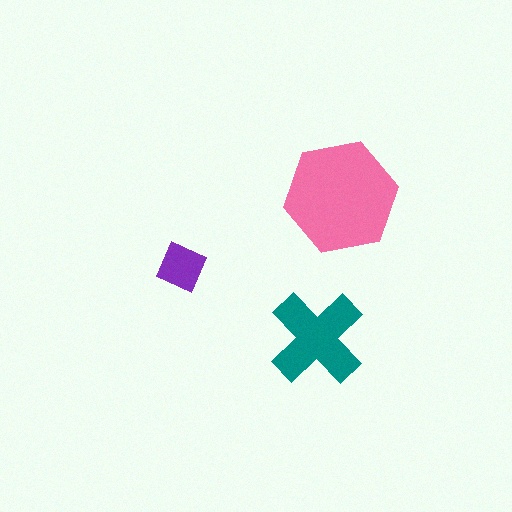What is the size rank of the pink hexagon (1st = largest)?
1st.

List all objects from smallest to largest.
The purple diamond, the teal cross, the pink hexagon.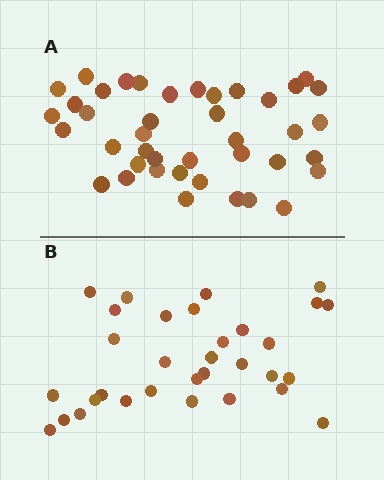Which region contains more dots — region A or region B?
Region A (the top region) has more dots.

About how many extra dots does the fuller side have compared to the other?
Region A has roughly 8 or so more dots than region B.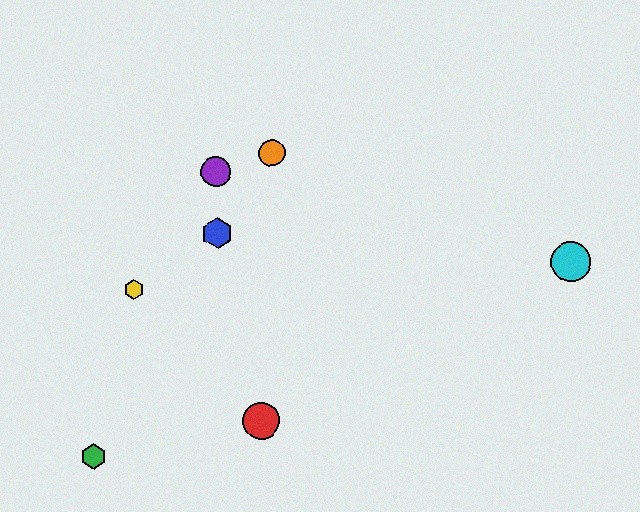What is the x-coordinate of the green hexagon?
The green hexagon is at x≈94.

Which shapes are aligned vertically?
The blue hexagon, the purple circle are aligned vertically.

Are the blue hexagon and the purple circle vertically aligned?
Yes, both are at x≈217.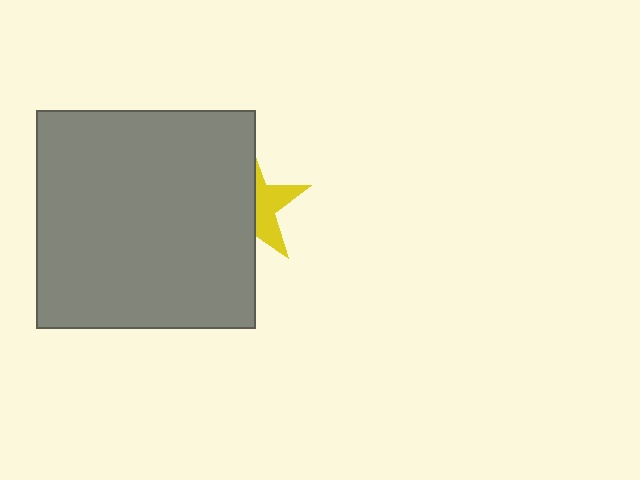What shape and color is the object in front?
The object in front is a gray square.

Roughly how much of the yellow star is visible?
A small part of it is visible (roughly 41%).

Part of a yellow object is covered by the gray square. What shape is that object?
It is a star.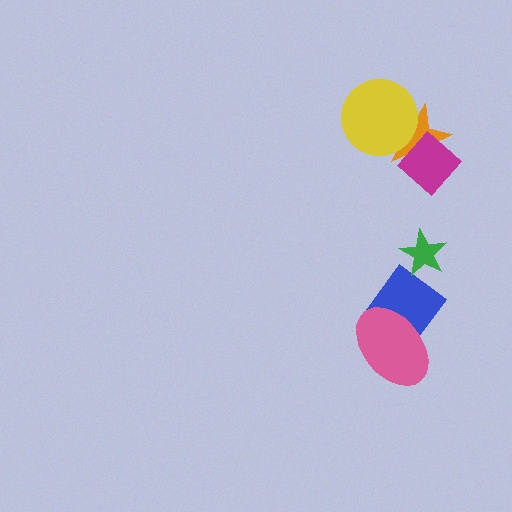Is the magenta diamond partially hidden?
No, no other shape covers it.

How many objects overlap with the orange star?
2 objects overlap with the orange star.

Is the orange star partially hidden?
Yes, it is partially covered by another shape.